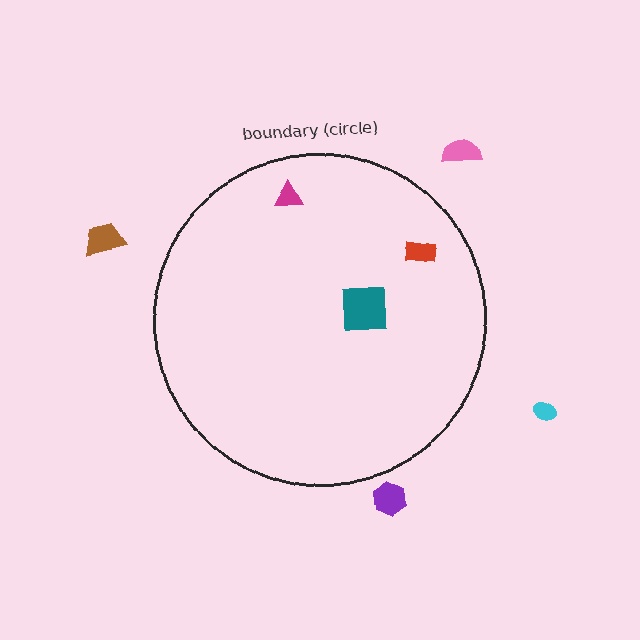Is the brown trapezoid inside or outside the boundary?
Outside.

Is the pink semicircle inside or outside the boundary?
Outside.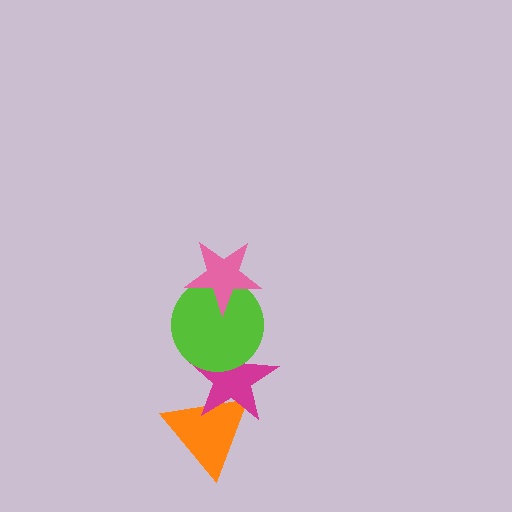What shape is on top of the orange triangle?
The magenta star is on top of the orange triangle.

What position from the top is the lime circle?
The lime circle is 2nd from the top.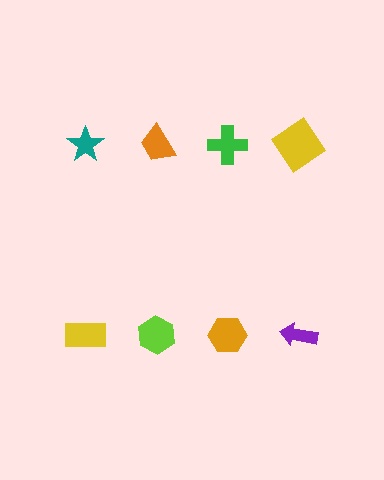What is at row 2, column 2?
A lime hexagon.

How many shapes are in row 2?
4 shapes.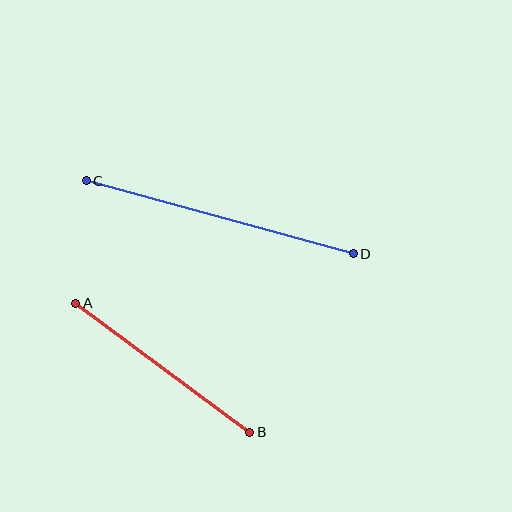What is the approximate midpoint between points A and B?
The midpoint is at approximately (163, 368) pixels.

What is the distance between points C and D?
The distance is approximately 277 pixels.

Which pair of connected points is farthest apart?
Points C and D are farthest apart.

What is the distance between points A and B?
The distance is approximately 217 pixels.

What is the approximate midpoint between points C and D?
The midpoint is at approximately (220, 217) pixels.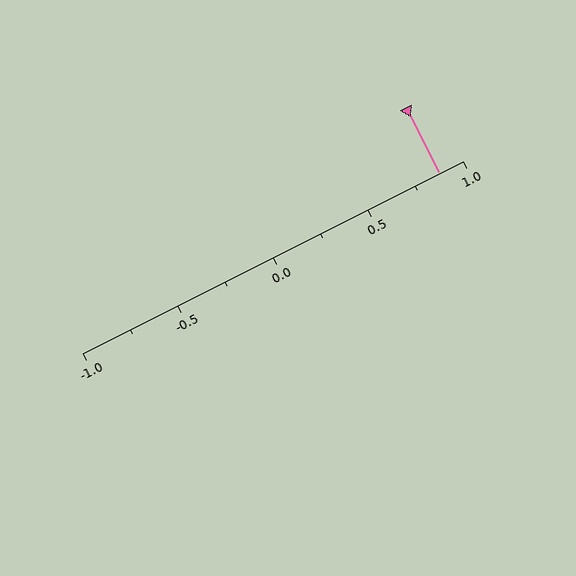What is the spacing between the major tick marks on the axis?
The major ticks are spaced 0.5 apart.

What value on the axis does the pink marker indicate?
The marker indicates approximately 0.88.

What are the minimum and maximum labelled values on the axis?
The axis runs from -1.0 to 1.0.